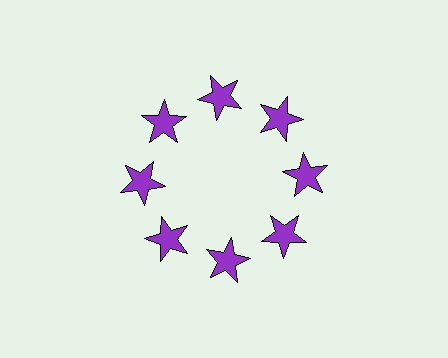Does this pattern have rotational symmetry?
Yes, this pattern has 8-fold rotational symmetry. It looks the same after rotating 45 degrees around the center.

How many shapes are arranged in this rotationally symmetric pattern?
There are 8 shapes, arranged in 8 groups of 1.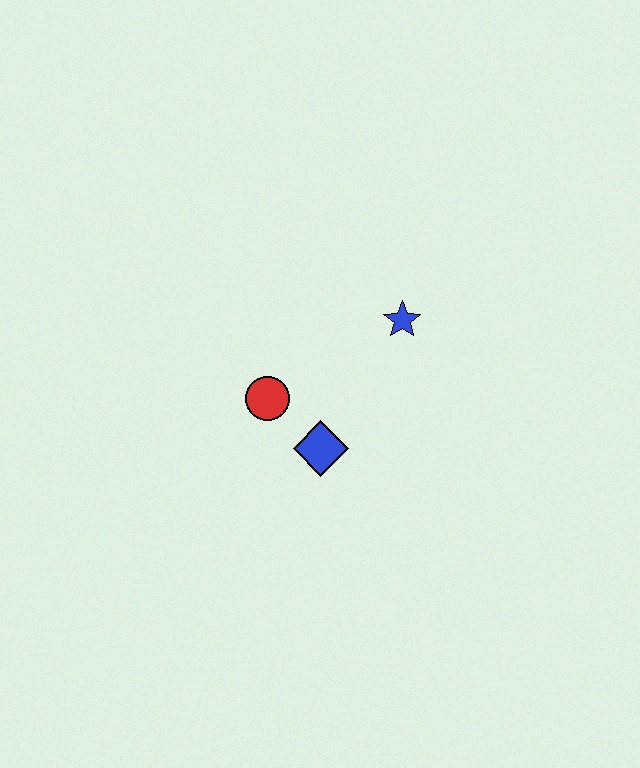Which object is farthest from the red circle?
The blue star is farthest from the red circle.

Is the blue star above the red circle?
Yes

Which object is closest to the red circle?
The blue diamond is closest to the red circle.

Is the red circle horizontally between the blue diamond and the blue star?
No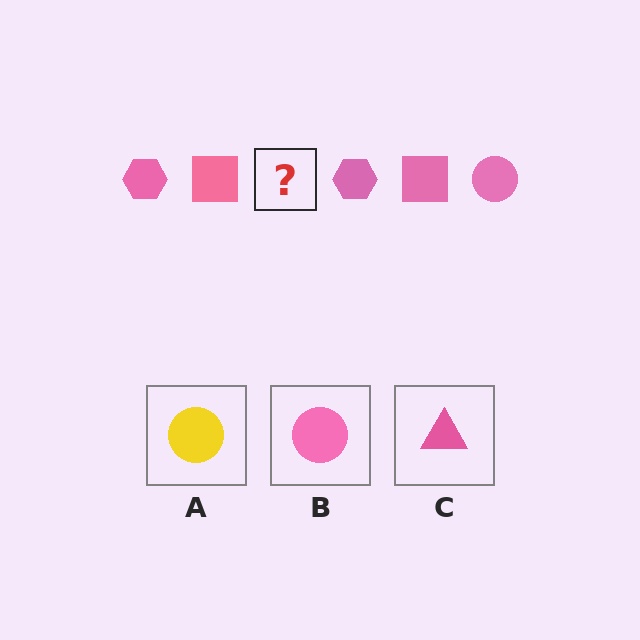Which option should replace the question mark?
Option B.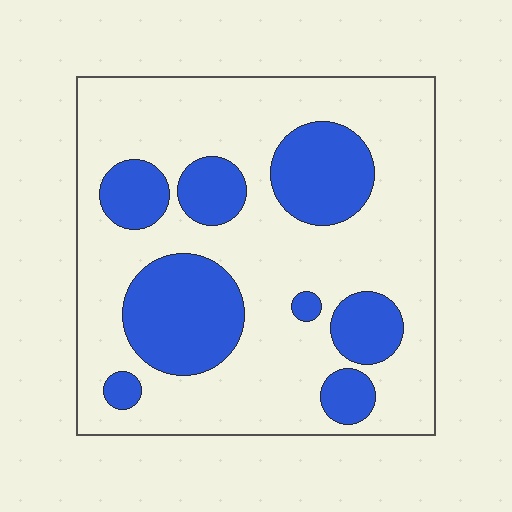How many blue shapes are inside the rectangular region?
8.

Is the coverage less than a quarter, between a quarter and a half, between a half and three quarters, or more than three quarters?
Between a quarter and a half.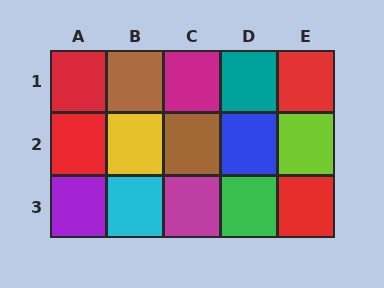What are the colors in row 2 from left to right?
Red, yellow, brown, blue, lime.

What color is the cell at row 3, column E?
Red.